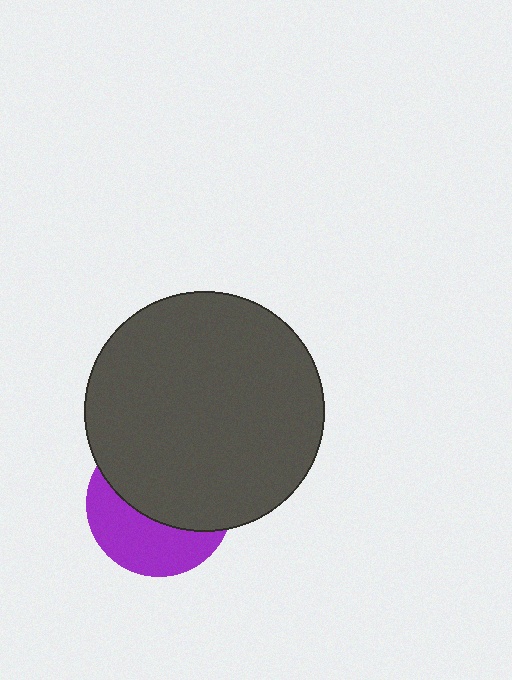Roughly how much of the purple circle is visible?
A small part of it is visible (roughly 42%).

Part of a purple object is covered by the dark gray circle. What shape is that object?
It is a circle.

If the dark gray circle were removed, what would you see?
You would see the complete purple circle.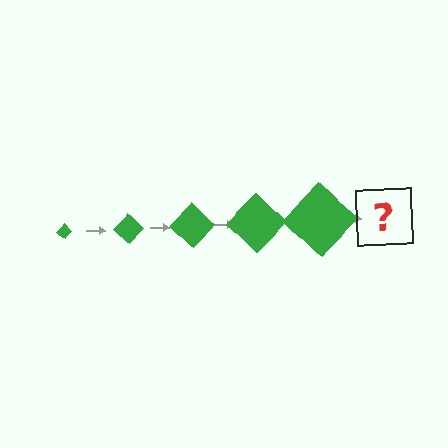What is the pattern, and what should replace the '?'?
The pattern is that the diamond gets progressively larger each step. The '?' should be a green diamond, larger than the previous one.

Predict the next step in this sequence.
The next step is a green diamond, larger than the previous one.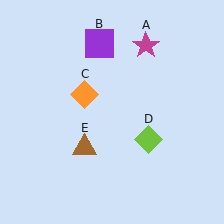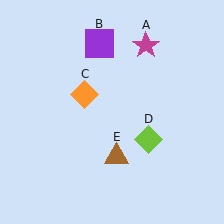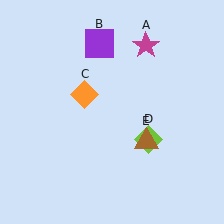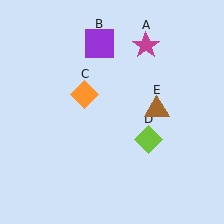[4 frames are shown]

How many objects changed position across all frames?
1 object changed position: brown triangle (object E).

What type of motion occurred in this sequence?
The brown triangle (object E) rotated counterclockwise around the center of the scene.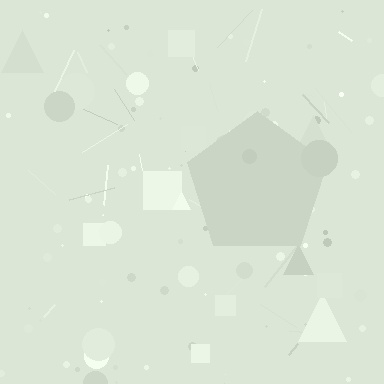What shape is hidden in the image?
A pentagon is hidden in the image.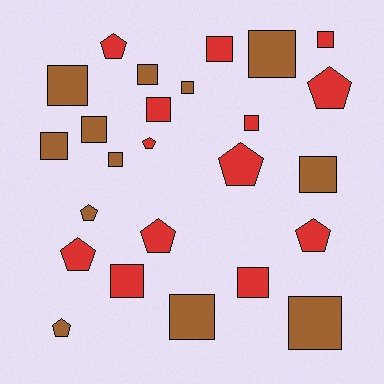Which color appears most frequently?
Red, with 13 objects.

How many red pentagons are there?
There are 7 red pentagons.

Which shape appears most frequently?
Square, with 16 objects.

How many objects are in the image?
There are 25 objects.